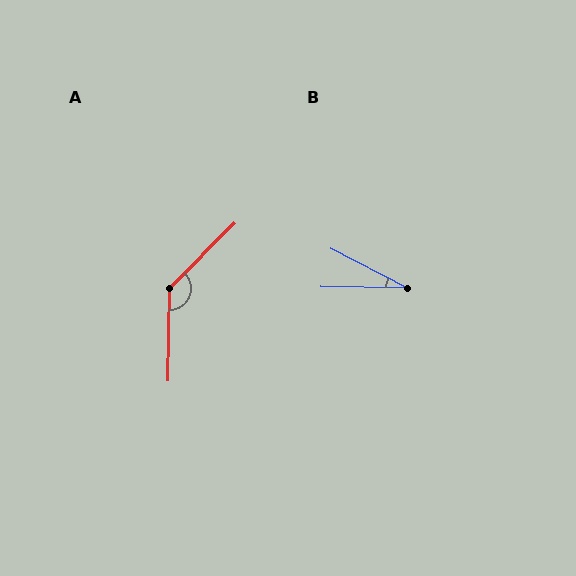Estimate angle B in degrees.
Approximately 26 degrees.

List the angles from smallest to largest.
B (26°), A (136°).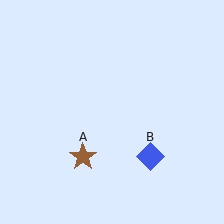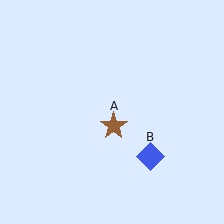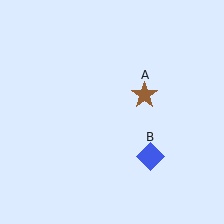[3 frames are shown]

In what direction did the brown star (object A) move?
The brown star (object A) moved up and to the right.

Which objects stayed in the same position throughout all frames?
Blue diamond (object B) remained stationary.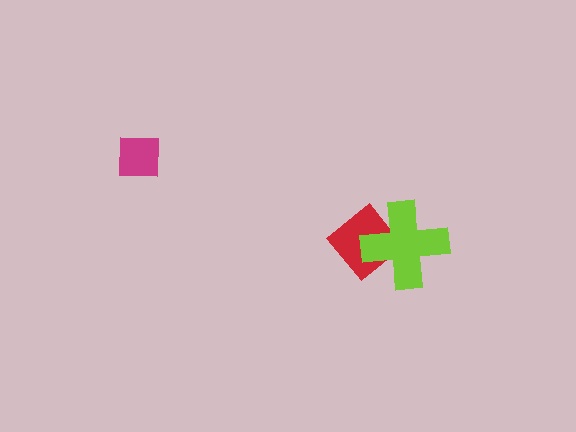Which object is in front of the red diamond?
The lime cross is in front of the red diamond.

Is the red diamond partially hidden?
Yes, it is partially covered by another shape.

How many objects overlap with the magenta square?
0 objects overlap with the magenta square.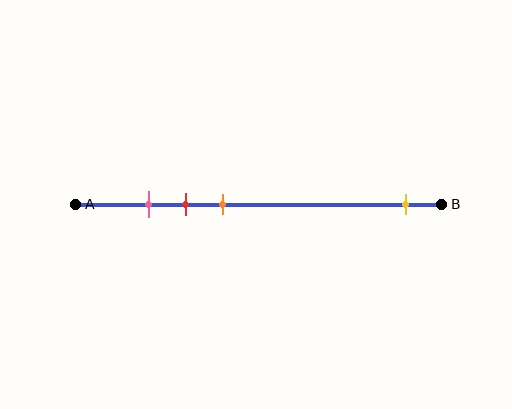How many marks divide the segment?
There are 4 marks dividing the segment.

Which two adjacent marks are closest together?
The pink and red marks are the closest adjacent pair.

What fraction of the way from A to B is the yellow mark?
The yellow mark is approximately 90% (0.9) of the way from A to B.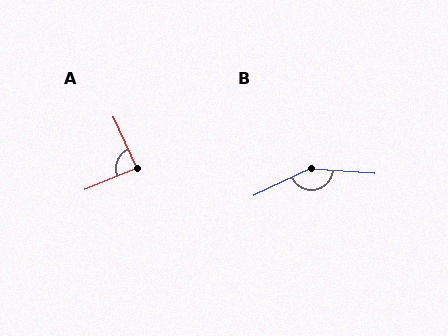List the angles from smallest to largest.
A (88°), B (151°).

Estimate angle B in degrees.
Approximately 151 degrees.